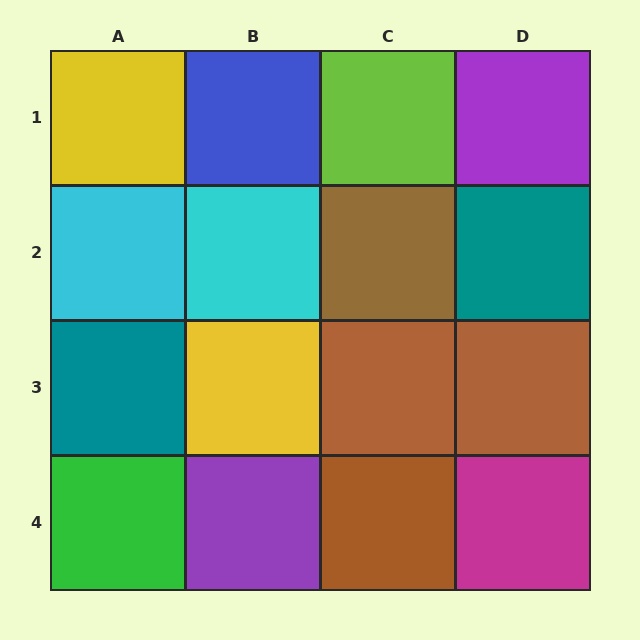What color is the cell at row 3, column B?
Yellow.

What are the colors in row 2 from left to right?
Cyan, cyan, brown, teal.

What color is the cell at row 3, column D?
Brown.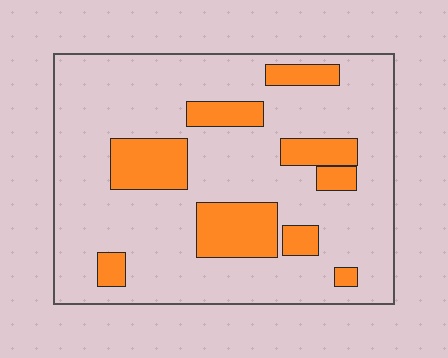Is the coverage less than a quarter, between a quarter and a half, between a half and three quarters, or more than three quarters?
Less than a quarter.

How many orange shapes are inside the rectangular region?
9.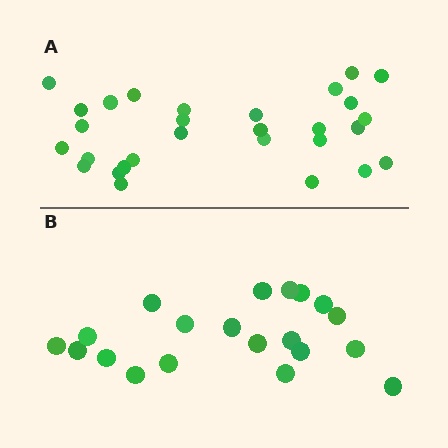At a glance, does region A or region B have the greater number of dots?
Region A (the top region) has more dots.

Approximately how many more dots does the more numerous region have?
Region A has roughly 8 or so more dots than region B.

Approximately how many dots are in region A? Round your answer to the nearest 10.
About 30 dots. (The exact count is 29, which rounds to 30.)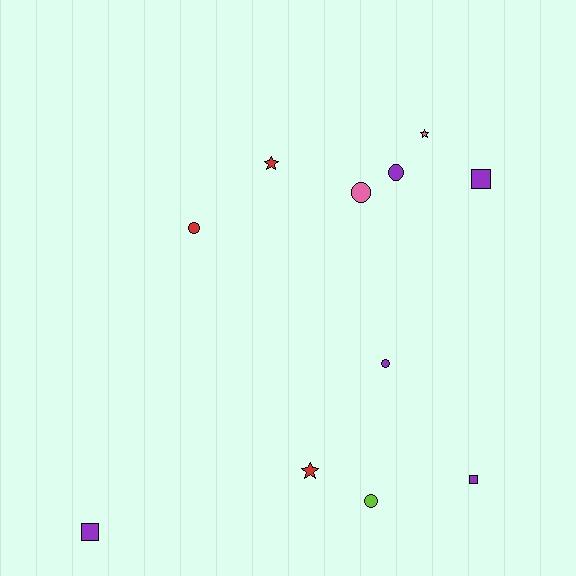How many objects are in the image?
There are 11 objects.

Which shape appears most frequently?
Circle, with 5 objects.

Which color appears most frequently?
Purple, with 5 objects.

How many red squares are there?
There are no red squares.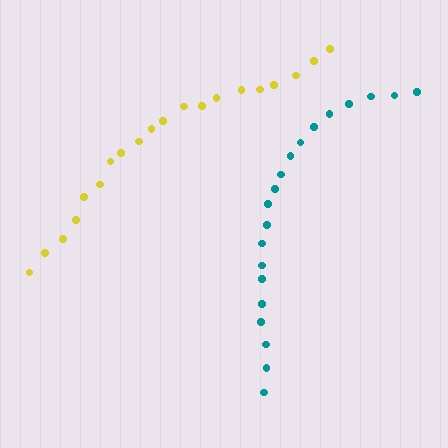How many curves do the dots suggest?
There are 2 distinct paths.